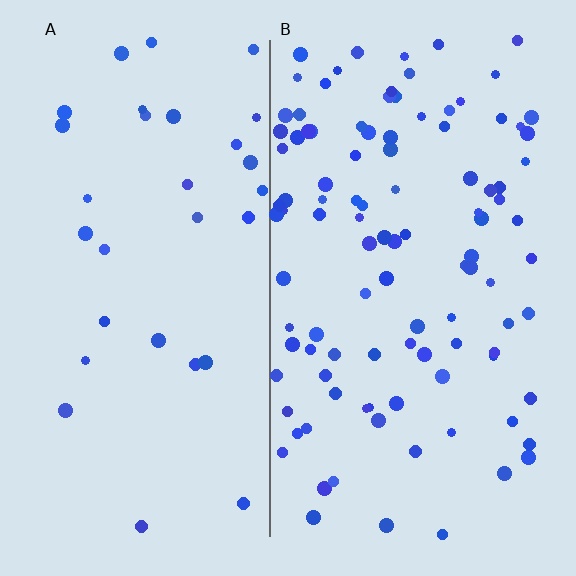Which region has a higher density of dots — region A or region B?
B (the right).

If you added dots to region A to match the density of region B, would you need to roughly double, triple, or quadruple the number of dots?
Approximately triple.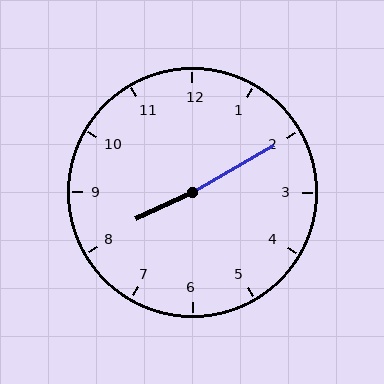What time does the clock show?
8:10.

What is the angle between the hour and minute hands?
Approximately 175 degrees.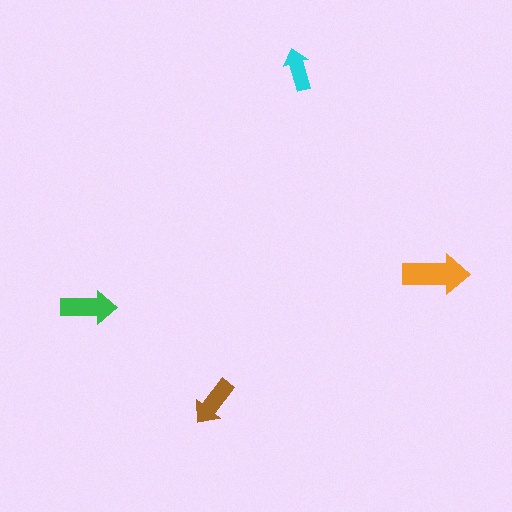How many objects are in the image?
There are 4 objects in the image.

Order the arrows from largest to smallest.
the orange one, the green one, the brown one, the cyan one.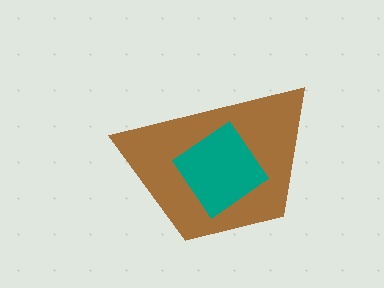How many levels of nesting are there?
2.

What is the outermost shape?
The brown trapezoid.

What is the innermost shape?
The teal diamond.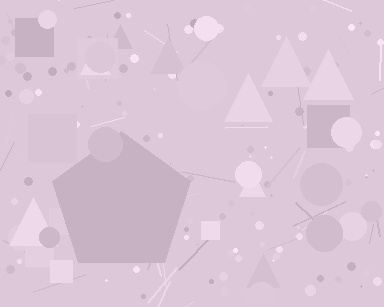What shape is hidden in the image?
A pentagon is hidden in the image.